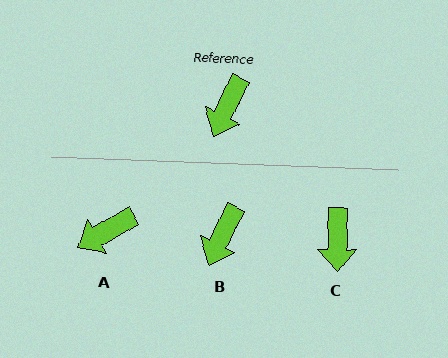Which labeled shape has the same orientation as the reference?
B.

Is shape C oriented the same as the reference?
No, it is off by about 25 degrees.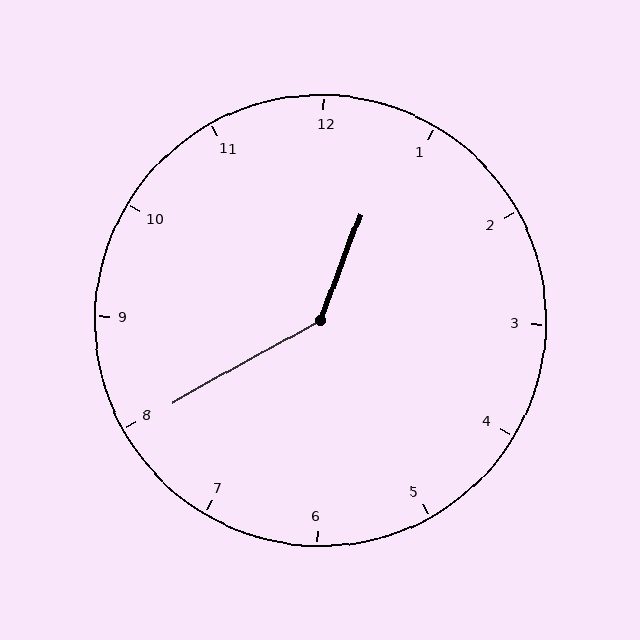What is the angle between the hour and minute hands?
Approximately 140 degrees.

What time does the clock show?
12:40.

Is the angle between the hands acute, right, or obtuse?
It is obtuse.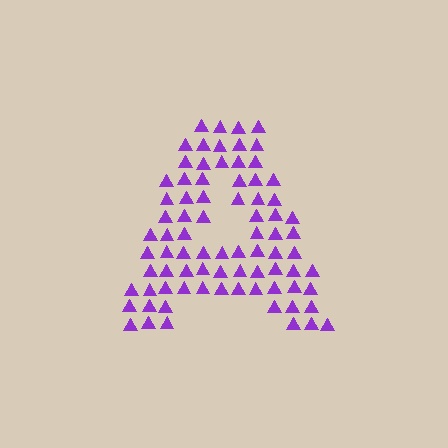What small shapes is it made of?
It is made of small triangles.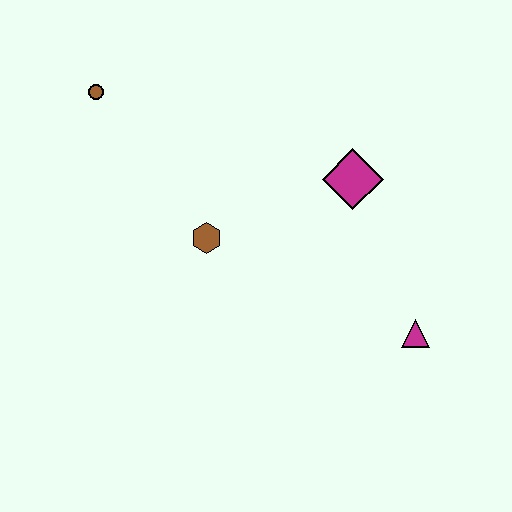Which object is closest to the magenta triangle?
The magenta diamond is closest to the magenta triangle.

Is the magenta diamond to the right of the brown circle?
Yes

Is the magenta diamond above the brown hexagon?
Yes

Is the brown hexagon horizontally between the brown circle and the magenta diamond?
Yes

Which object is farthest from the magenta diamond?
The brown circle is farthest from the magenta diamond.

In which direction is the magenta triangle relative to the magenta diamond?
The magenta triangle is below the magenta diamond.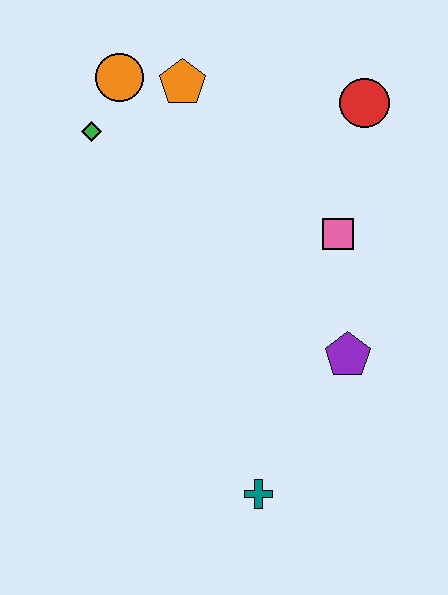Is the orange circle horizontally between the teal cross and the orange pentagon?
No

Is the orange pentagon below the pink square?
No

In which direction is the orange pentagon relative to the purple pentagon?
The orange pentagon is above the purple pentagon.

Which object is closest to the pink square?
The purple pentagon is closest to the pink square.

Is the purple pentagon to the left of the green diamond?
No